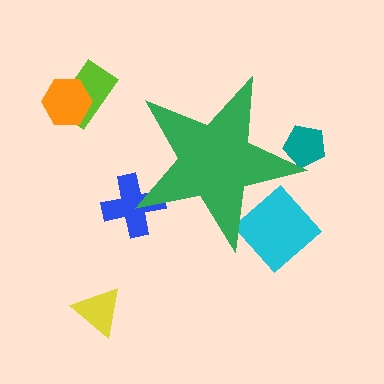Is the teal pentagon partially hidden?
Yes, the teal pentagon is partially hidden behind the green star.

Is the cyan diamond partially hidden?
Yes, the cyan diamond is partially hidden behind the green star.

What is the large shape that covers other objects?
A green star.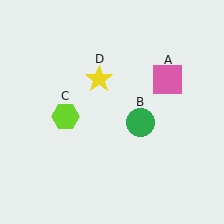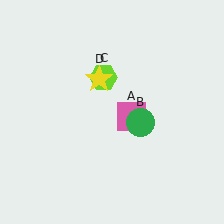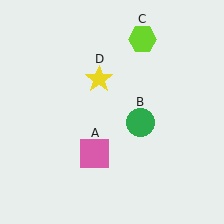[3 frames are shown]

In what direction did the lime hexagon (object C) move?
The lime hexagon (object C) moved up and to the right.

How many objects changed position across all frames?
2 objects changed position: pink square (object A), lime hexagon (object C).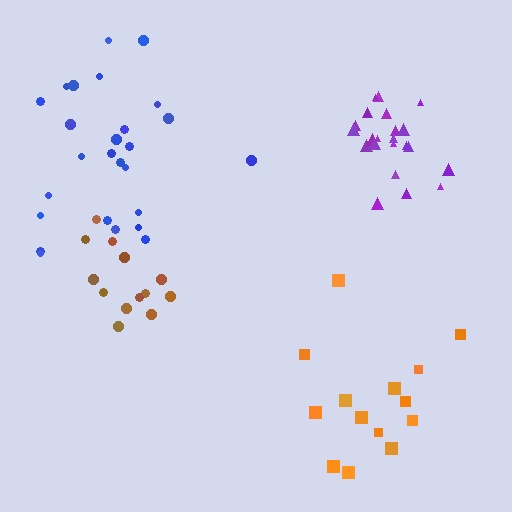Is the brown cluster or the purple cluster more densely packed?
Purple.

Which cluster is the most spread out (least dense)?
Blue.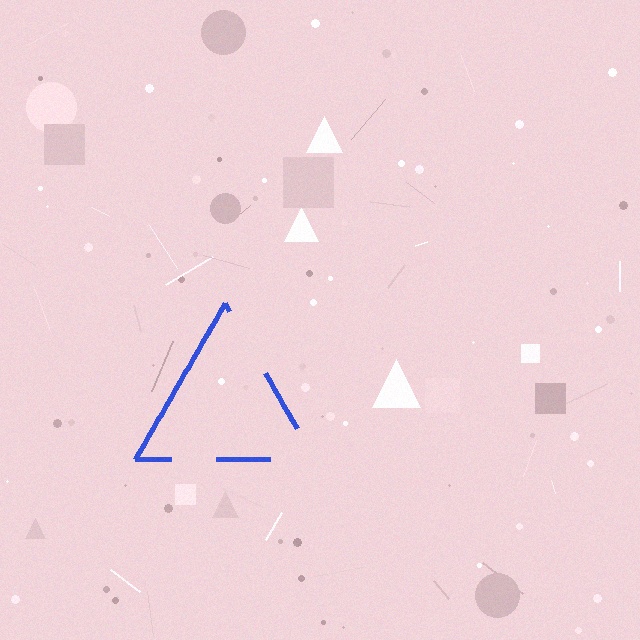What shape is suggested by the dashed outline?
The dashed outline suggests a triangle.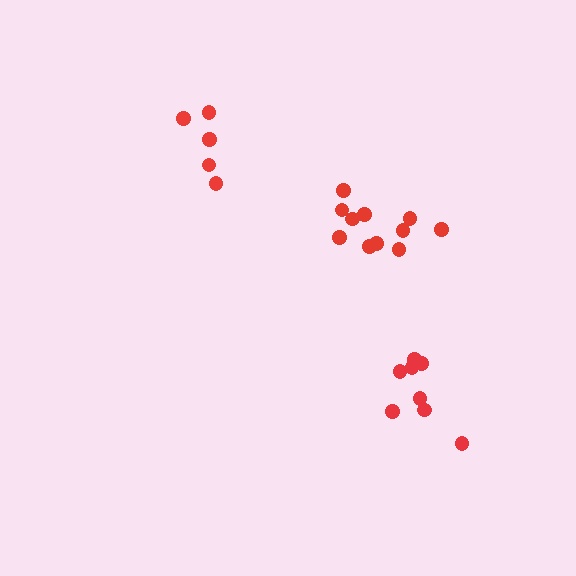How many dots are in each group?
Group 1: 8 dots, Group 2: 11 dots, Group 3: 5 dots (24 total).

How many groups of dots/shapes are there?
There are 3 groups.